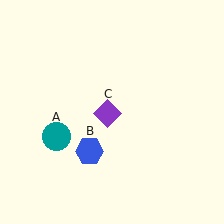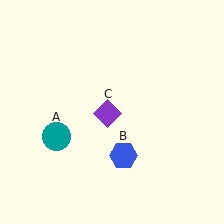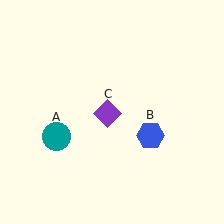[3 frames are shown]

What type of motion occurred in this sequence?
The blue hexagon (object B) rotated counterclockwise around the center of the scene.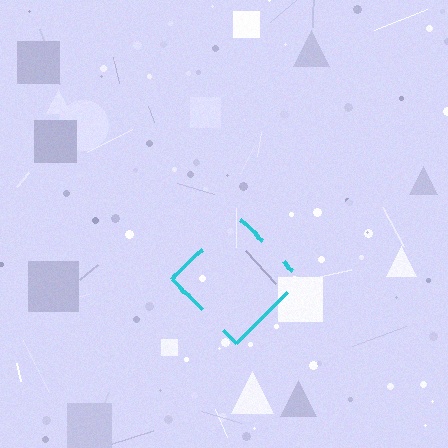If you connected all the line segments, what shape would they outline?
They would outline a diamond.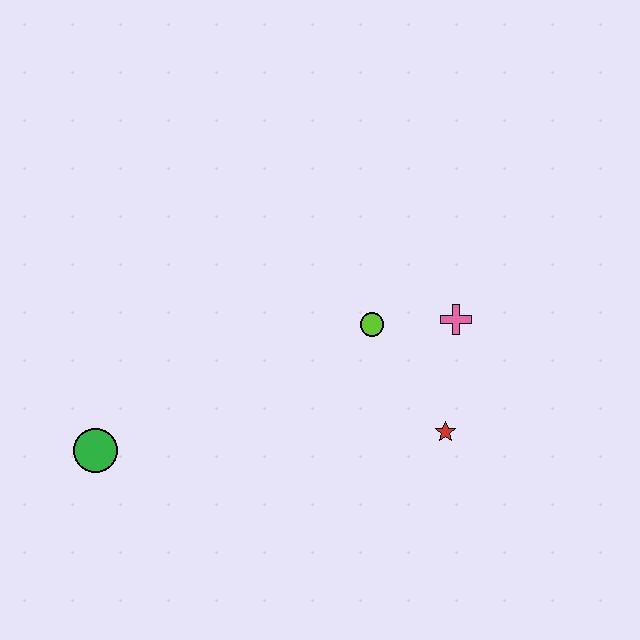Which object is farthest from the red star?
The green circle is farthest from the red star.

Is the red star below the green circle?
No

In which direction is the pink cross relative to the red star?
The pink cross is above the red star.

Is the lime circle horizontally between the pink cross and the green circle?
Yes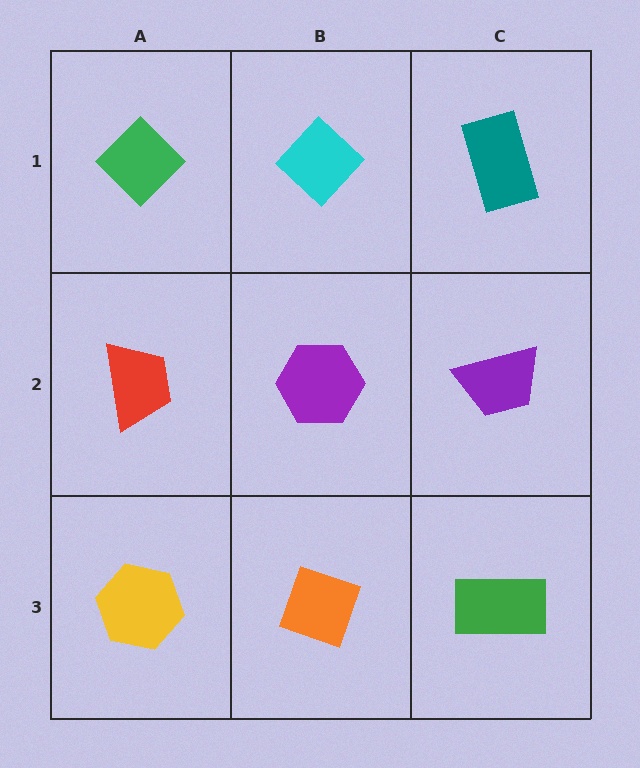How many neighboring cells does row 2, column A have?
3.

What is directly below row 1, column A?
A red trapezoid.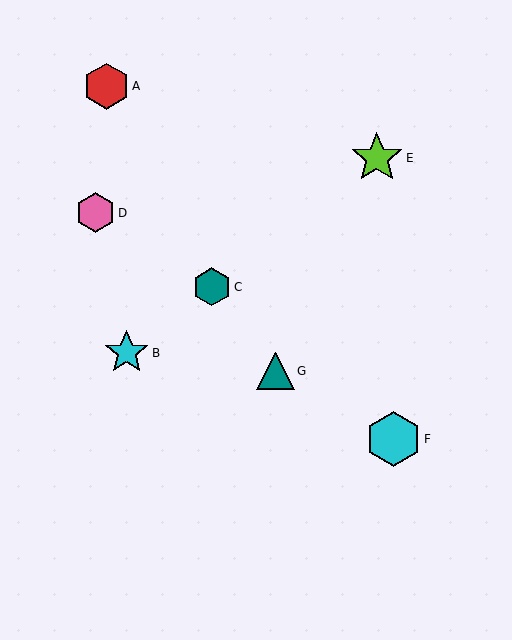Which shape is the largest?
The cyan hexagon (labeled F) is the largest.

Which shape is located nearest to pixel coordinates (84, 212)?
The pink hexagon (labeled D) at (95, 213) is nearest to that location.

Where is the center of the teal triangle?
The center of the teal triangle is at (276, 371).